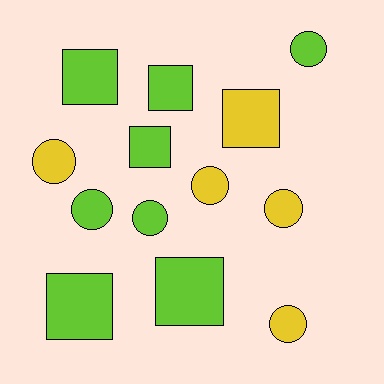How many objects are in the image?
There are 13 objects.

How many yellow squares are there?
There is 1 yellow square.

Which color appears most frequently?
Lime, with 8 objects.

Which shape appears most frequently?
Circle, with 7 objects.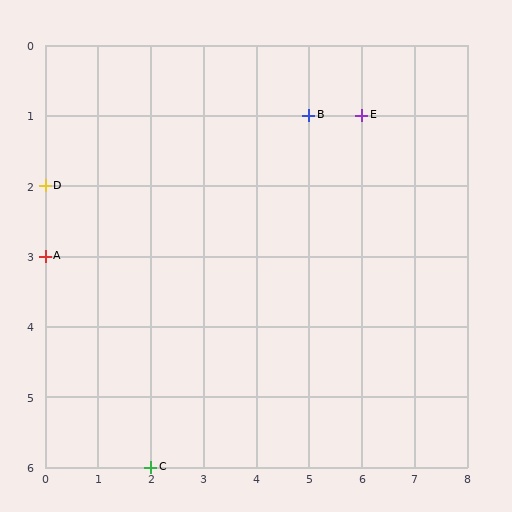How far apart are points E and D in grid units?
Points E and D are 6 columns and 1 row apart (about 6.1 grid units diagonally).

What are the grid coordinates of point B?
Point B is at grid coordinates (5, 1).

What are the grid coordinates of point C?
Point C is at grid coordinates (2, 6).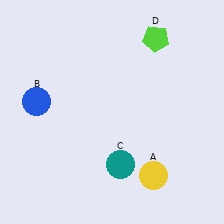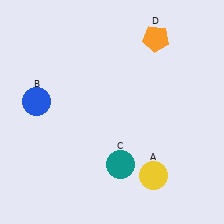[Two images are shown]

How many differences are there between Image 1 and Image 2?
There is 1 difference between the two images.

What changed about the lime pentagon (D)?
In Image 1, D is lime. In Image 2, it changed to orange.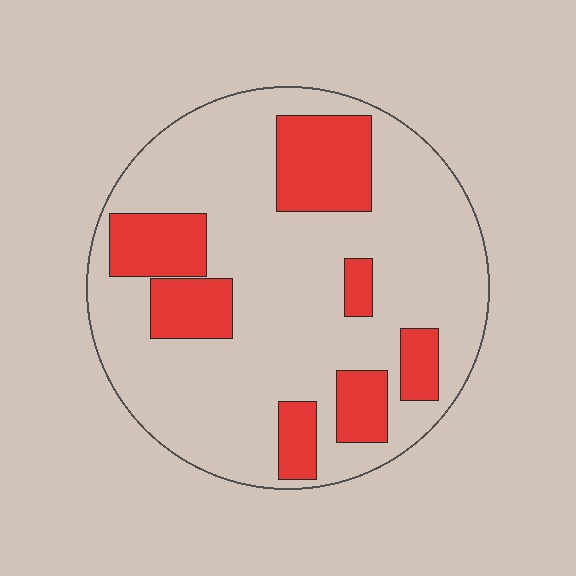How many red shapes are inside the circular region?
7.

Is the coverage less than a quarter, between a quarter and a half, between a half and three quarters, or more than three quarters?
Between a quarter and a half.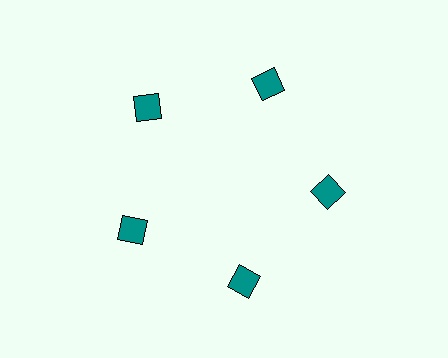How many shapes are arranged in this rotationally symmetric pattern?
There are 5 shapes, arranged in 5 groups of 1.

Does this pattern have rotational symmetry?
Yes, this pattern has 5-fold rotational symmetry. It looks the same after rotating 72 degrees around the center.